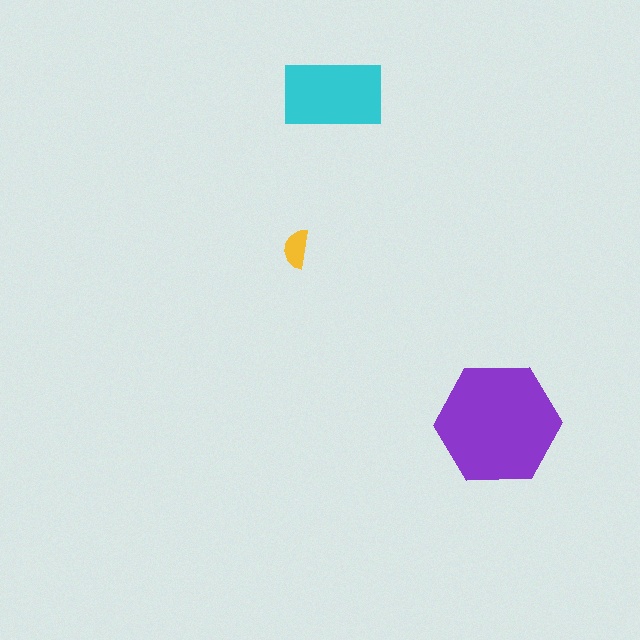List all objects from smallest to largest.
The yellow semicircle, the cyan rectangle, the purple hexagon.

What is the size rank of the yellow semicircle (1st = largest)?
3rd.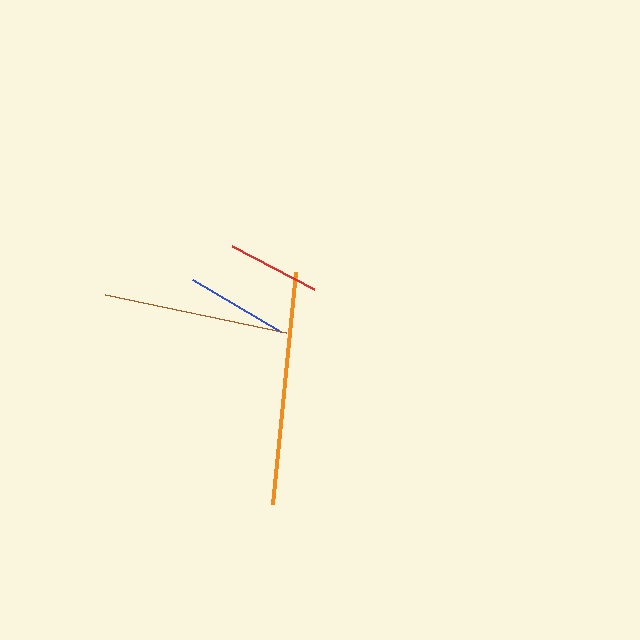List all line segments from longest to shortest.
From longest to shortest: orange, brown, blue, red.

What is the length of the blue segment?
The blue segment is approximately 102 pixels long.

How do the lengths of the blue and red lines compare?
The blue and red lines are approximately the same length.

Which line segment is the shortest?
The red line is the shortest at approximately 93 pixels.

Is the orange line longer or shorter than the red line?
The orange line is longer than the red line.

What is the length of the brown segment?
The brown segment is approximately 185 pixels long.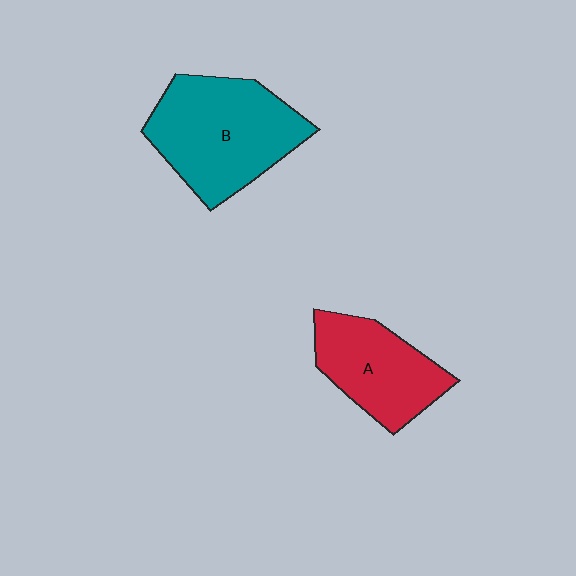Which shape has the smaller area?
Shape A (red).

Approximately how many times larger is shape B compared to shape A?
Approximately 1.4 times.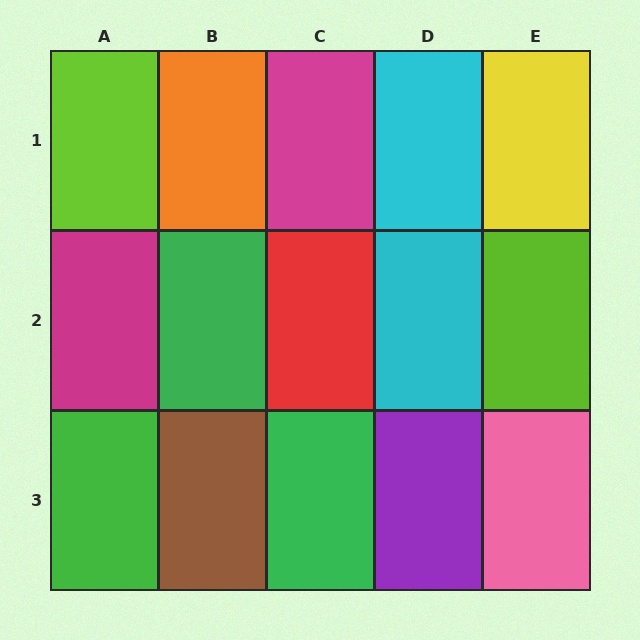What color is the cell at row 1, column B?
Orange.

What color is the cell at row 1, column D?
Cyan.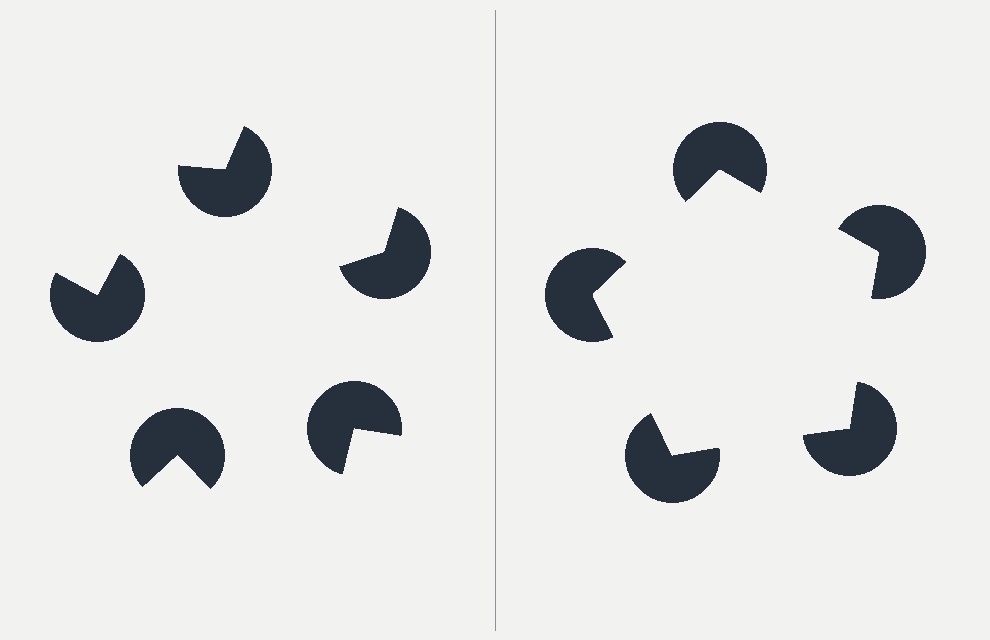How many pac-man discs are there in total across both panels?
10 — 5 on each side.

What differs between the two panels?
The pac-man discs are positioned identically on both sides; only the wedge orientations differ. On the right they align to a pentagon; on the left they are misaligned.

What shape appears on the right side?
An illusory pentagon.